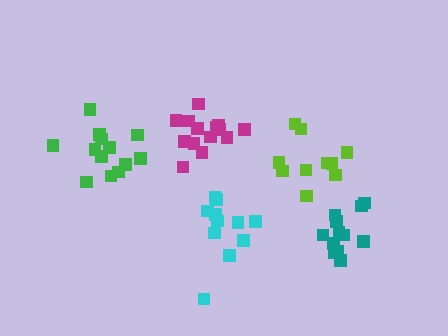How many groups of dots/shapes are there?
There are 5 groups.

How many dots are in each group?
Group 1: 14 dots, Group 2: 12 dots, Group 3: 13 dots, Group 4: 11 dots, Group 5: 10 dots (60 total).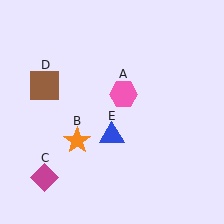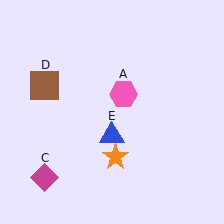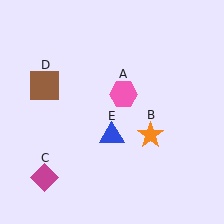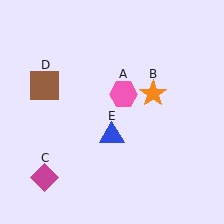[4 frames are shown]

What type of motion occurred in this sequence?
The orange star (object B) rotated counterclockwise around the center of the scene.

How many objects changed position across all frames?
1 object changed position: orange star (object B).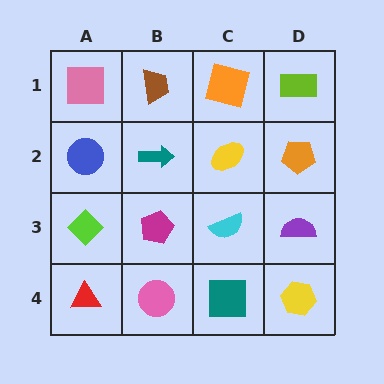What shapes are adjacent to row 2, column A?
A pink square (row 1, column A), a lime diamond (row 3, column A), a teal arrow (row 2, column B).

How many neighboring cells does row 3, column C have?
4.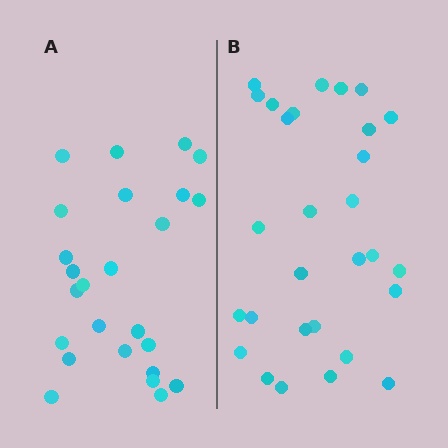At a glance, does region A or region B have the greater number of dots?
Region B (the right region) has more dots.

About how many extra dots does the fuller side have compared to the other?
Region B has about 4 more dots than region A.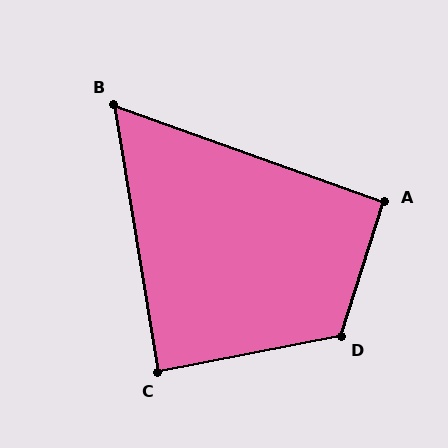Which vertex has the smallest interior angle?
B, at approximately 61 degrees.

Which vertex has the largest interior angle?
D, at approximately 119 degrees.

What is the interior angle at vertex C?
Approximately 88 degrees (approximately right).